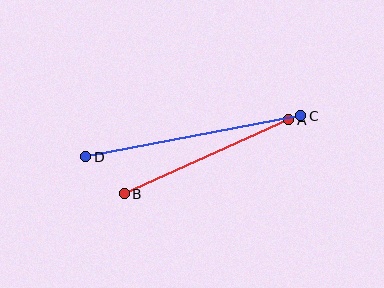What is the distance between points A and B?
The distance is approximately 180 pixels.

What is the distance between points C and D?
The distance is approximately 219 pixels.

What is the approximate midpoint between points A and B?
The midpoint is at approximately (207, 157) pixels.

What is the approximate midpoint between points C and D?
The midpoint is at approximately (193, 136) pixels.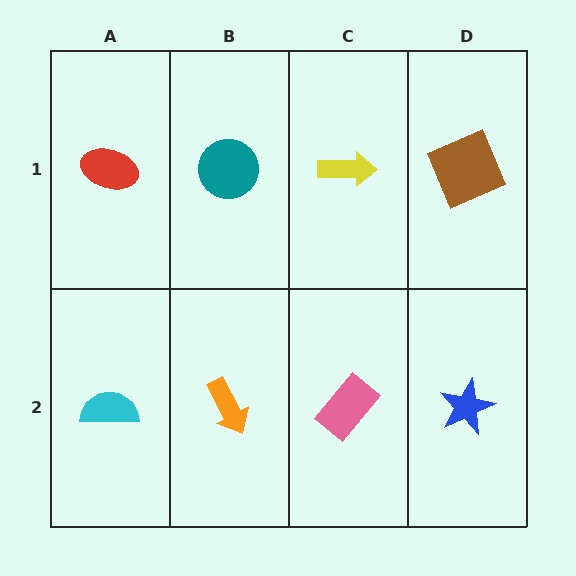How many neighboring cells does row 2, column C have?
3.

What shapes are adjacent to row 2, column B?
A teal circle (row 1, column B), a cyan semicircle (row 2, column A), a pink rectangle (row 2, column C).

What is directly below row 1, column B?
An orange arrow.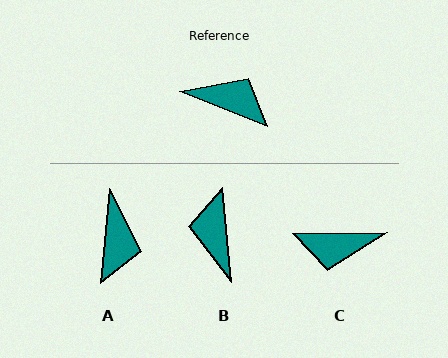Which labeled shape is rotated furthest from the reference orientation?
C, about 158 degrees away.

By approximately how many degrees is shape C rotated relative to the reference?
Approximately 158 degrees clockwise.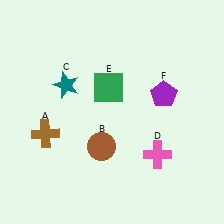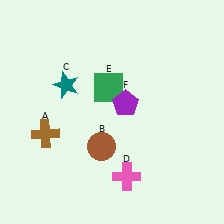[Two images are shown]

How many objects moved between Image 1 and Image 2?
2 objects moved between the two images.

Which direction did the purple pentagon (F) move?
The purple pentagon (F) moved left.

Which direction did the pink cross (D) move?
The pink cross (D) moved left.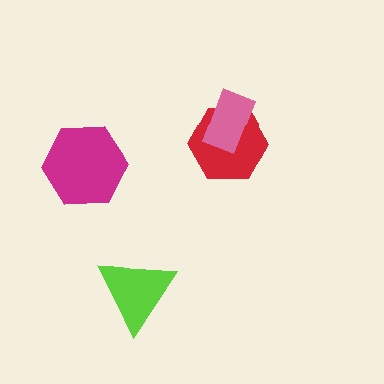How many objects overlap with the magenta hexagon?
0 objects overlap with the magenta hexagon.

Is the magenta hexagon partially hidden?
No, no other shape covers it.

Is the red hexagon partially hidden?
Yes, it is partially covered by another shape.